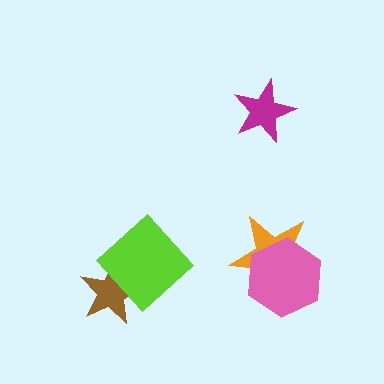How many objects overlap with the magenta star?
0 objects overlap with the magenta star.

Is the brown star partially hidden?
Yes, it is partially covered by another shape.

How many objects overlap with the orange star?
1 object overlaps with the orange star.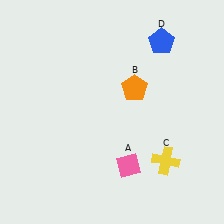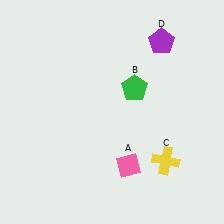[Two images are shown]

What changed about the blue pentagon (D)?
In Image 1, D is blue. In Image 2, it changed to purple.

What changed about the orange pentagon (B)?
In Image 1, B is orange. In Image 2, it changed to green.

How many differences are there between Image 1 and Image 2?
There are 2 differences between the two images.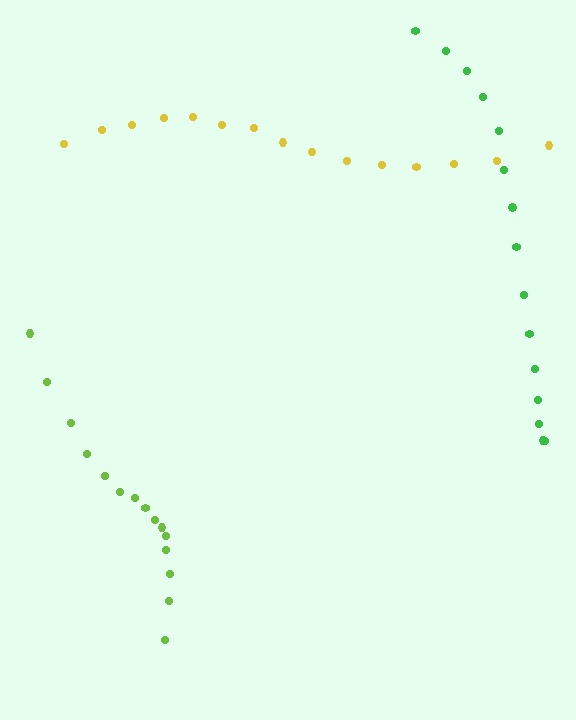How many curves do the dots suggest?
There are 3 distinct paths.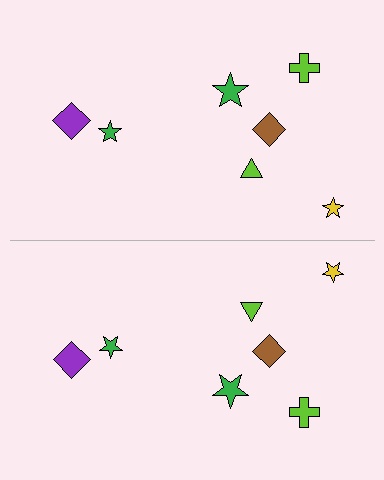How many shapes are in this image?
There are 14 shapes in this image.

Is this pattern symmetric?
Yes, this pattern has bilateral (reflection) symmetry.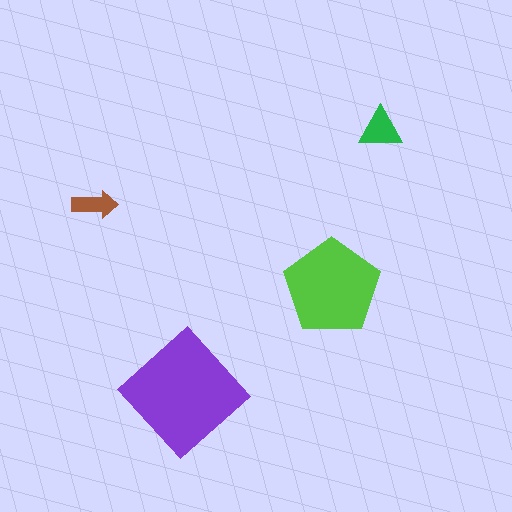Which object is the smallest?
The brown arrow.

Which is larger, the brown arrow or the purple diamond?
The purple diamond.